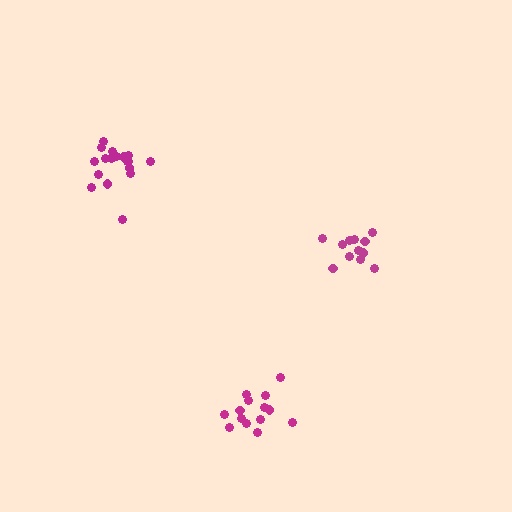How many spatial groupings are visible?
There are 3 spatial groupings.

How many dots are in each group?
Group 1: 14 dots, Group 2: 18 dots, Group 3: 12 dots (44 total).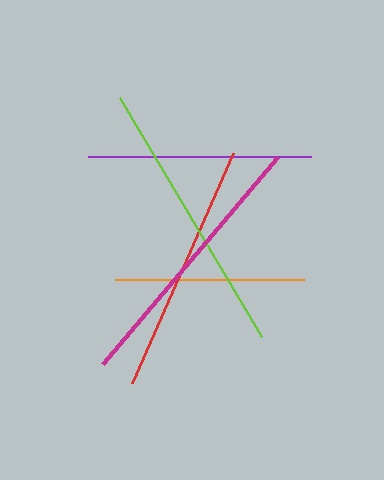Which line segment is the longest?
The lime line is the longest at approximately 278 pixels.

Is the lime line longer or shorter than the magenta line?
The lime line is longer than the magenta line.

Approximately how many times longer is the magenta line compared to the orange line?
The magenta line is approximately 1.4 times the length of the orange line.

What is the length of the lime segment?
The lime segment is approximately 278 pixels long.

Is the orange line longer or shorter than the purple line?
The purple line is longer than the orange line.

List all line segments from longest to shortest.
From longest to shortest: lime, magenta, red, purple, orange.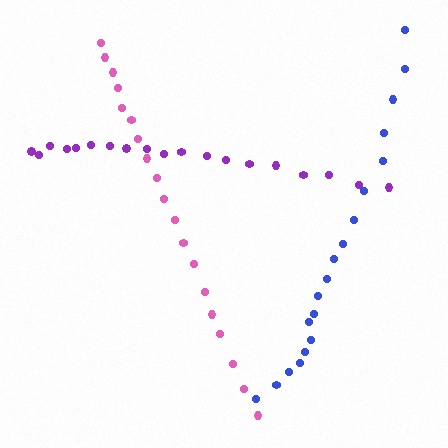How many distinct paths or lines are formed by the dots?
There are 3 distinct paths.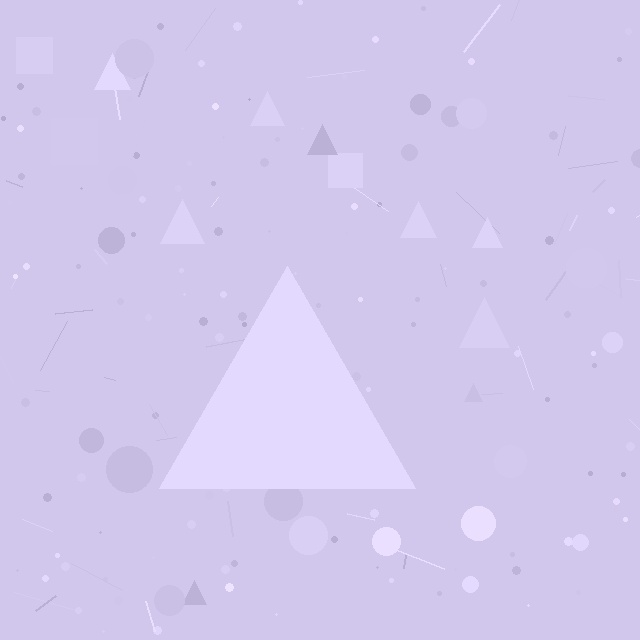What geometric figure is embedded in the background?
A triangle is embedded in the background.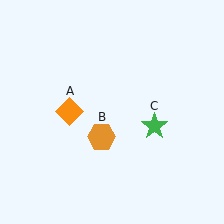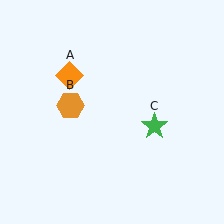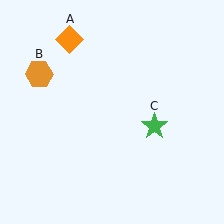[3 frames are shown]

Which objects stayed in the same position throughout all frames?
Green star (object C) remained stationary.